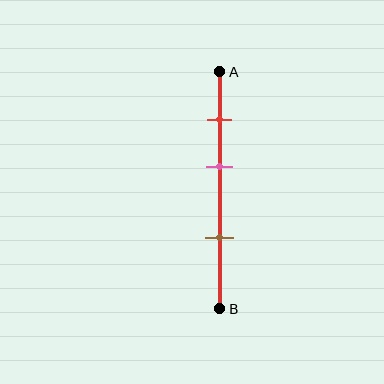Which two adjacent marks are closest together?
The red and pink marks are the closest adjacent pair.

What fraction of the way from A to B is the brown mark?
The brown mark is approximately 70% (0.7) of the way from A to B.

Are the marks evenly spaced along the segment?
Yes, the marks are approximately evenly spaced.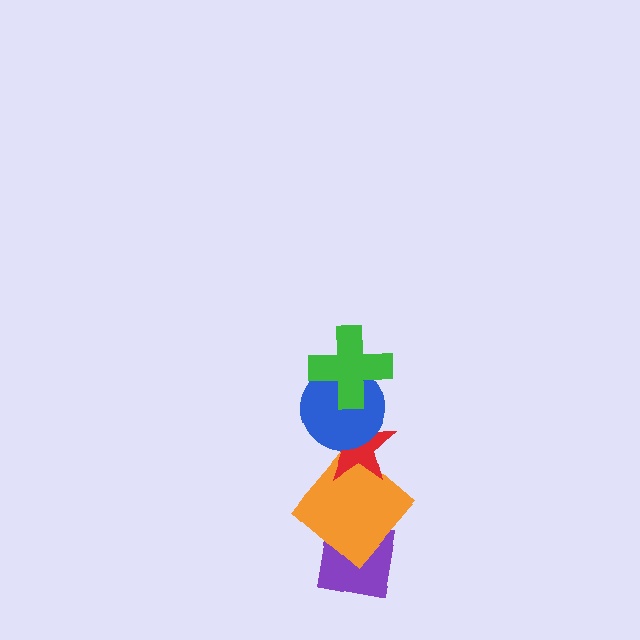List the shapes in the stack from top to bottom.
From top to bottom: the green cross, the blue circle, the red star, the orange diamond, the purple square.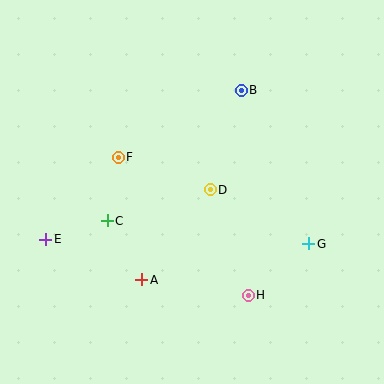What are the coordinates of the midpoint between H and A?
The midpoint between H and A is at (195, 288).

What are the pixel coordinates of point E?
Point E is at (46, 239).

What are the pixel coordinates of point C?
Point C is at (107, 221).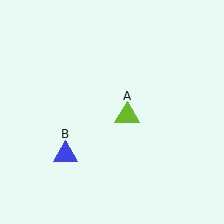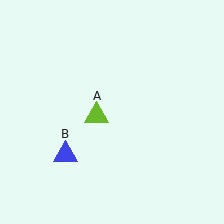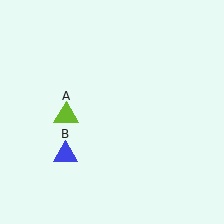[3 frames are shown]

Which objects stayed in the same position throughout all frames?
Blue triangle (object B) remained stationary.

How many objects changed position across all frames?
1 object changed position: lime triangle (object A).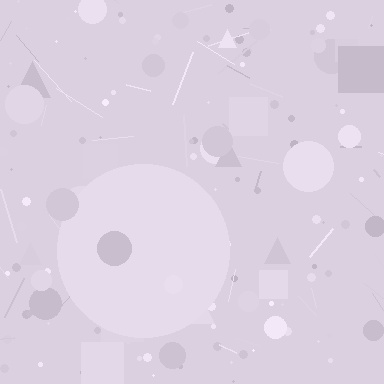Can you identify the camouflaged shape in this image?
The camouflaged shape is a circle.